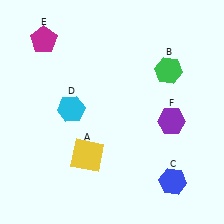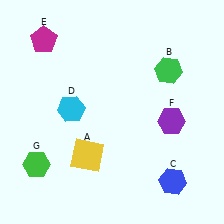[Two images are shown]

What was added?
A green hexagon (G) was added in Image 2.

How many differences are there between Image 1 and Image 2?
There is 1 difference between the two images.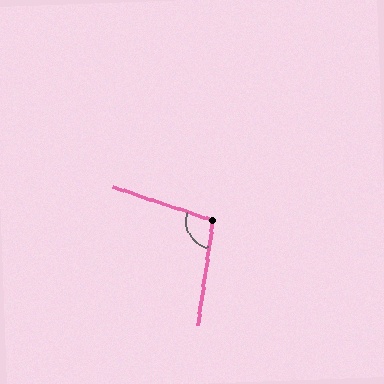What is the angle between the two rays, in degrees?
Approximately 100 degrees.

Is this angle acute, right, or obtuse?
It is obtuse.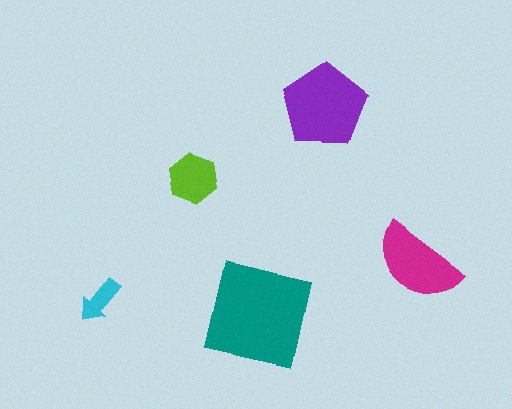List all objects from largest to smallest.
The teal square, the purple pentagon, the magenta semicircle, the lime hexagon, the cyan arrow.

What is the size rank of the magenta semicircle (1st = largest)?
3rd.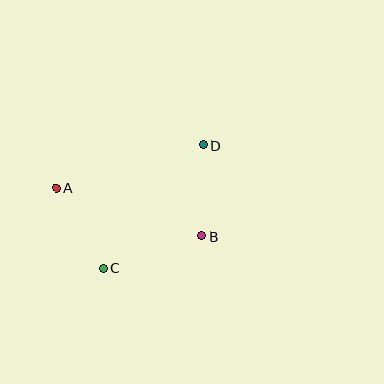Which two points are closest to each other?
Points B and D are closest to each other.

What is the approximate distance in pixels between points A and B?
The distance between A and B is approximately 153 pixels.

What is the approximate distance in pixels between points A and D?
The distance between A and D is approximately 153 pixels.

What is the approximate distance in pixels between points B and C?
The distance between B and C is approximately 103 pixels.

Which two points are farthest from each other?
Points C and D are farthest from each other.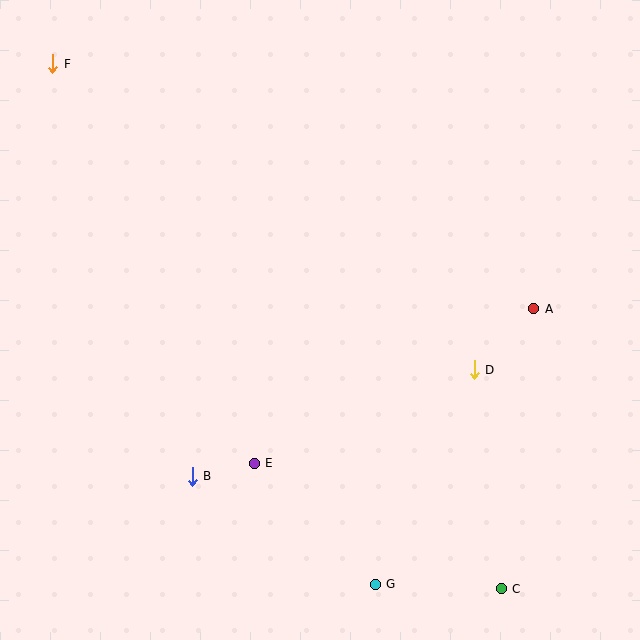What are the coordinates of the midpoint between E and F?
The midpoint between E and F is at (153, 263).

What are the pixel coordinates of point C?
Point C is at (501, 589).